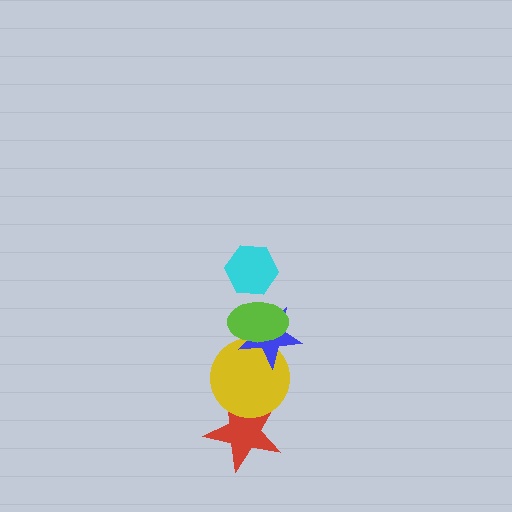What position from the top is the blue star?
The blue star is 3rd from the top.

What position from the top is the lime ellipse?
The lime ellipse is 2nd from the top.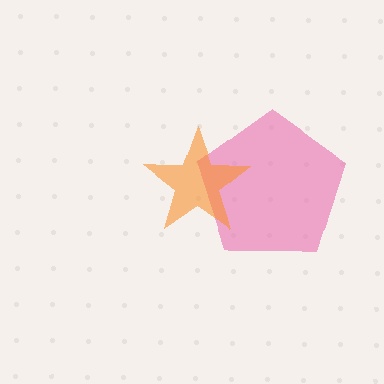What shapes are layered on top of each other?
The layered shapes are: a pink pentagon, an orange star.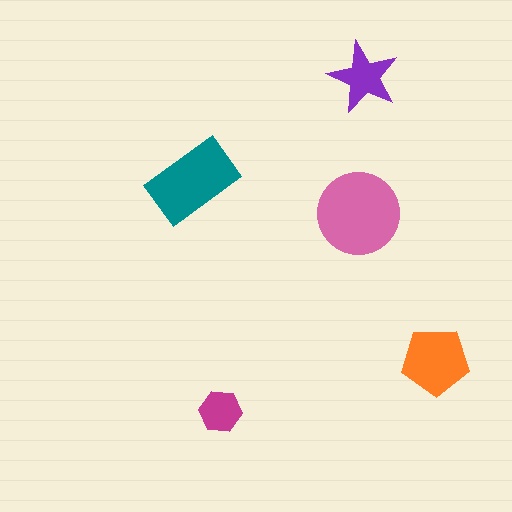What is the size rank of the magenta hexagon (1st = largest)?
5th.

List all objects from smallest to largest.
The magenta hexagon, the purple star, the orange pentagon, the teal rectangle, the pink circle.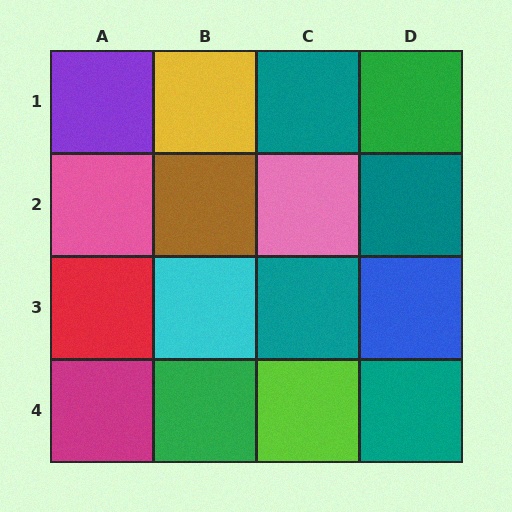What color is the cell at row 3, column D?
Blue.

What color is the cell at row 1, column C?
Teal.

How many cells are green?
2 cells are green.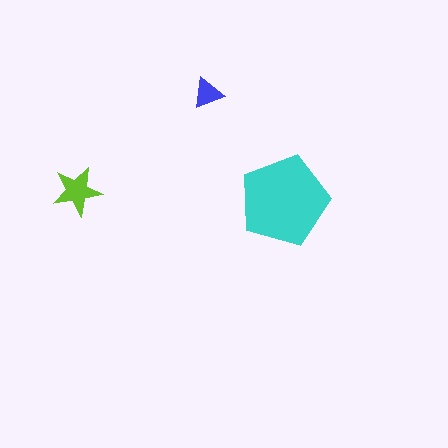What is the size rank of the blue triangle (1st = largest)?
3rd.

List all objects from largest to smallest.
The cyan pentagon, the lime star, the blue triangle.